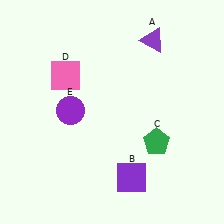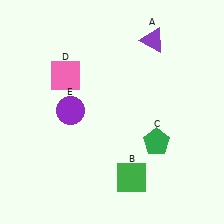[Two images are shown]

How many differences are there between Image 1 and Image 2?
There is 1 difference between the two images.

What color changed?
The square (B) changed from purple in Image 1 to green in Image 2.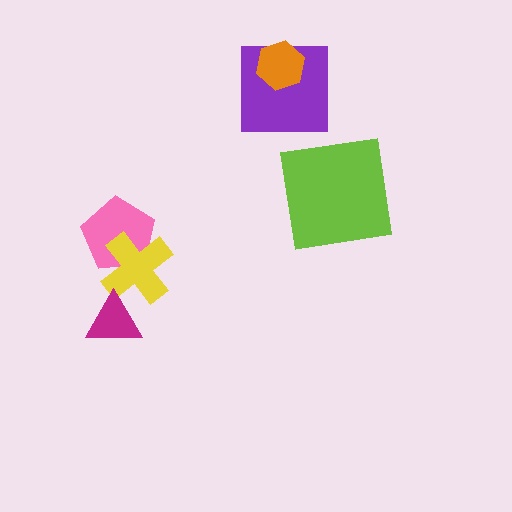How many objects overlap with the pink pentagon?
1 object overlaps with the pink pentagon.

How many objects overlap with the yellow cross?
2 objects overlap with the yellow cross.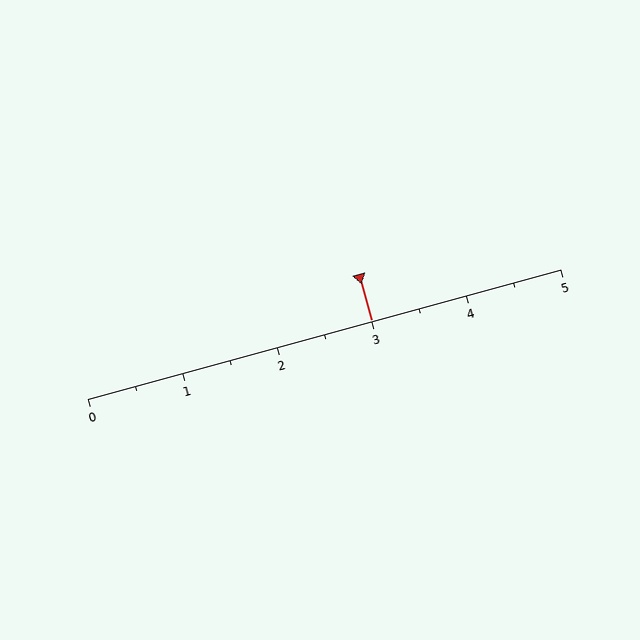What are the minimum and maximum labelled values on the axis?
The axis runs from 0 to 5.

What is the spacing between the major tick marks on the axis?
The major ticks are spaced 1 apart.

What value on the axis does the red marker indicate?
The marker indicates approximately 3.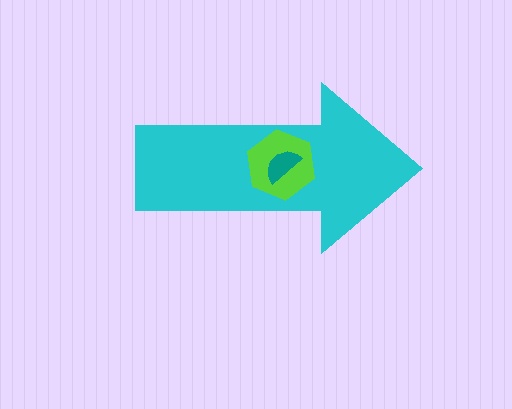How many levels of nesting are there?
3.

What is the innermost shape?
The teal semicircle.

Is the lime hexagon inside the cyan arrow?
Yes.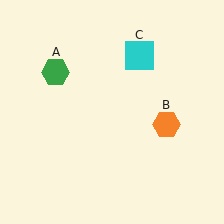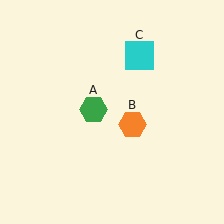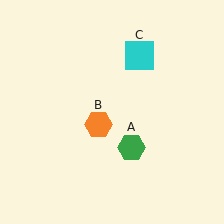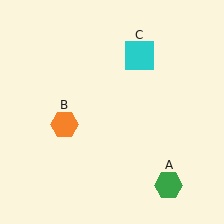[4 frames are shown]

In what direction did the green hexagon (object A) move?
The green hexagon (object A) moved down and to the right.